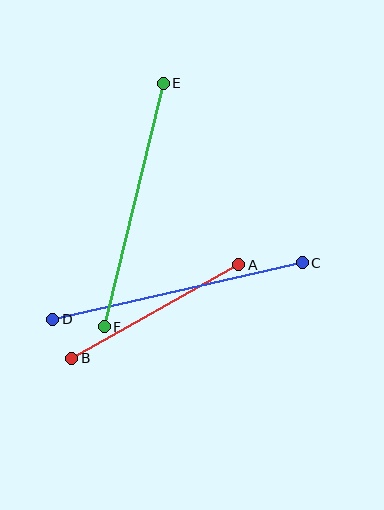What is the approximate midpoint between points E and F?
The midpoint is at approximately (134, 205) pixels.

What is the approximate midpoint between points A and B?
The midpoint is at approximately (155, 312) pixels.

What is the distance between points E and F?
The distance is approximately 251 pixels.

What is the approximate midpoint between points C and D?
The midpoint is at approximately (178, 291) pixels.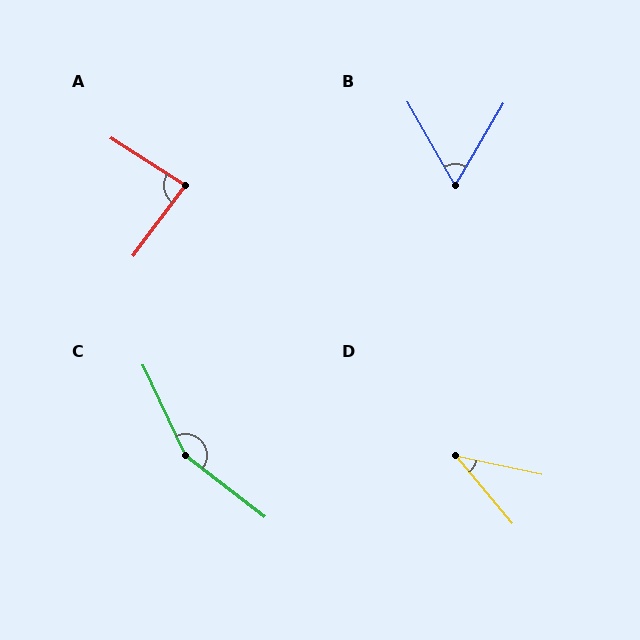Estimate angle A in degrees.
Approximately 86 degrees.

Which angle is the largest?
C, at approximately 153 degrees.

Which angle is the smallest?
D, at approximately 38 degrees.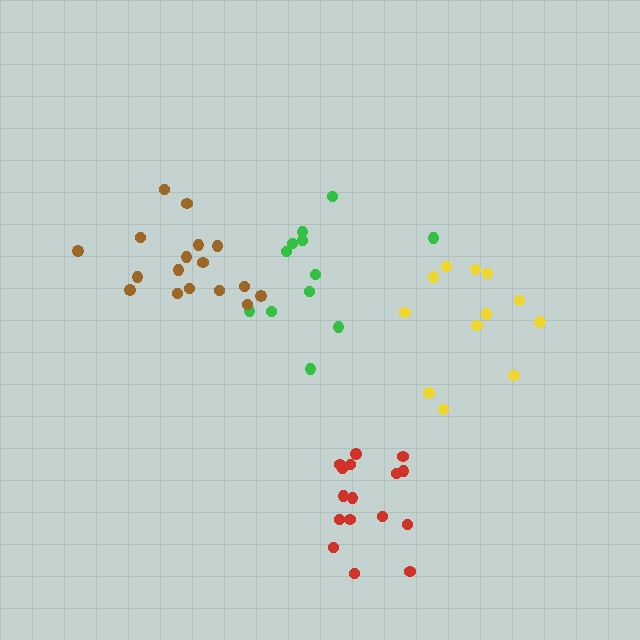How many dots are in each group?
Group 1: 16 dots, Group 2: 12 dots, Group 3: 12 dots, Group 4: 17 dots (57 total).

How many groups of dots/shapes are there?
There are 4 groups.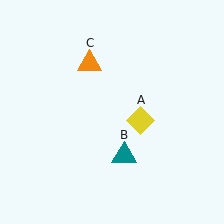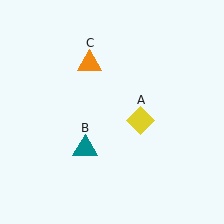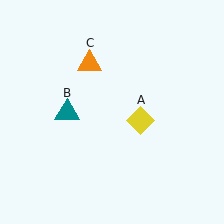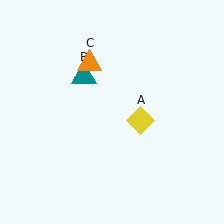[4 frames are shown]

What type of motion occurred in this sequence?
The teal triangle (object B) rotated clockwise around the center of the scene.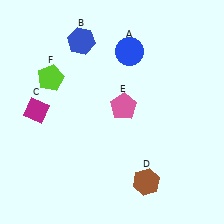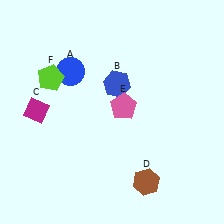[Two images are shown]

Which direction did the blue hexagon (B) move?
The blue hexagon (B) moved down.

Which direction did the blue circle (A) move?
The blue circle (A) moved left.